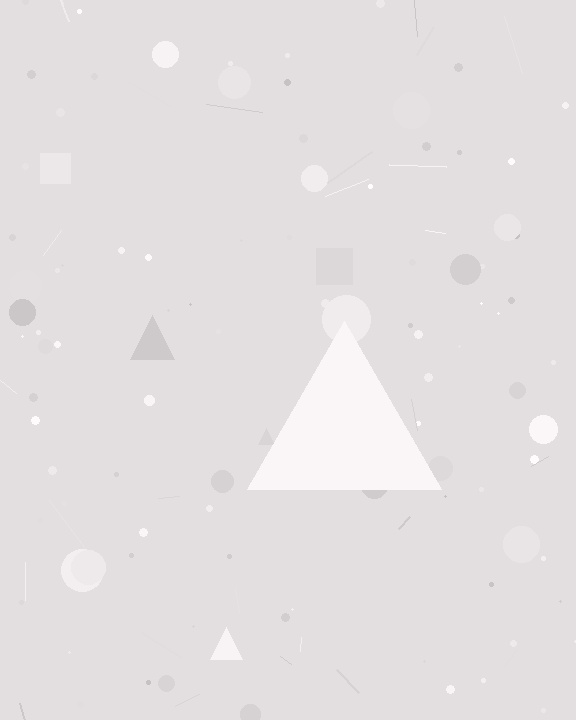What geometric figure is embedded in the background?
A triangle is embedded in the background.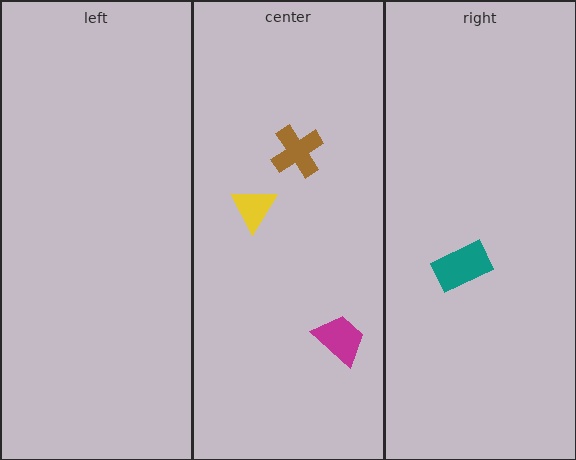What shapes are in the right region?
The teal rectangle.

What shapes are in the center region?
The brown cross, the magenta trapezoid, the yellow triangle.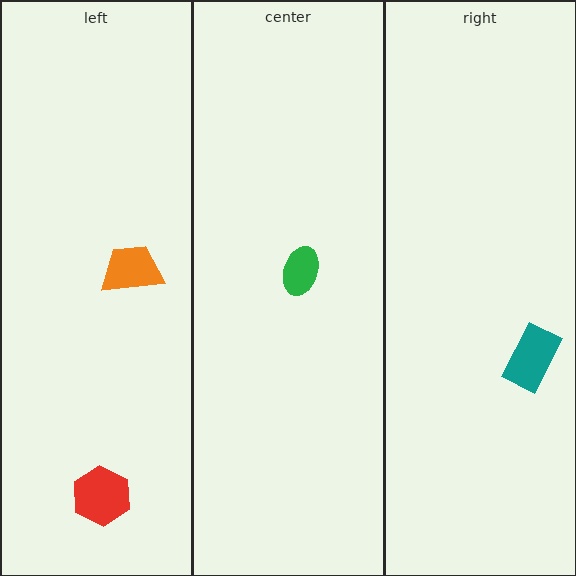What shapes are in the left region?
The orange trapezoid, the red hexagon.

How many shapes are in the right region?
1.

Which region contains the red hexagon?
The left region.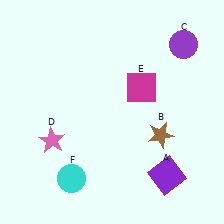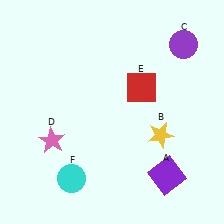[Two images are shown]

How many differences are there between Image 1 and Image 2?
There are 2 differences between the two images.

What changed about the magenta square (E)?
In Image 1, E is magenta. In Image 2, it changed to red.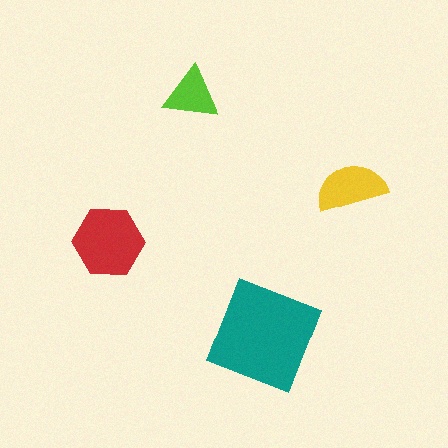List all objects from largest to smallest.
The teal diamond, the red hexagon, the yellow semicircle, the lime triangle.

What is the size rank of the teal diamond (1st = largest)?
1st.